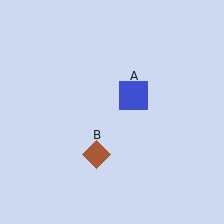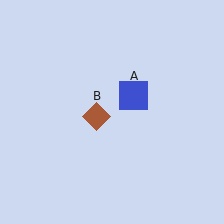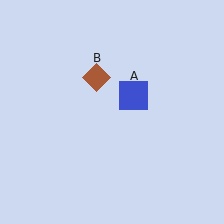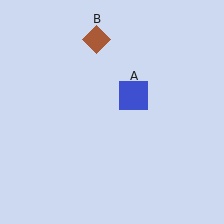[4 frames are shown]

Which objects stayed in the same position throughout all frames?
Blue square (object A) remained stationary.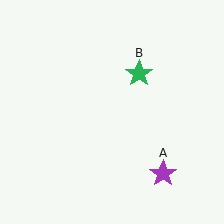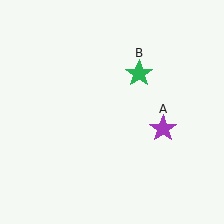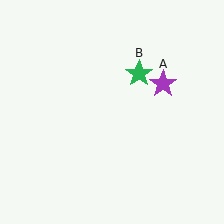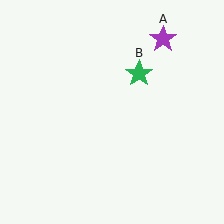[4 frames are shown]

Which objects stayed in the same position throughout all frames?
Green star (object B) remained stationary.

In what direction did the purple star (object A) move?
The purple star (object A) moved up.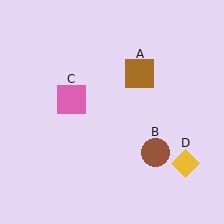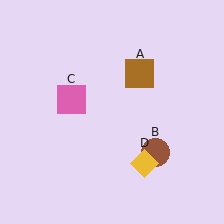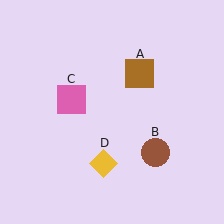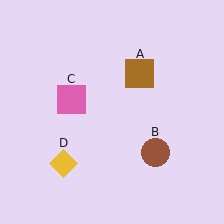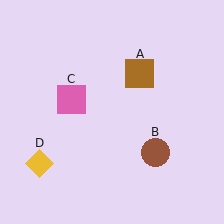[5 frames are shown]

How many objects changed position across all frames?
1 object changed position: yellow diamond (object D).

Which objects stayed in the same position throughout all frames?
Brown square (object A) and brown circle (object B) and pink square (object C) remained stationary.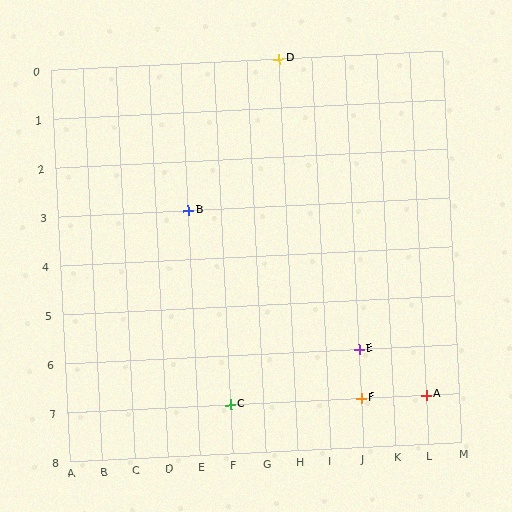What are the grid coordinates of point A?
Point A is at grid coordinates (L, 7).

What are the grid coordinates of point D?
Point D is at grid coordinates (H, 0).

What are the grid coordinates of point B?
Point B is at grid coordinates (E, 3).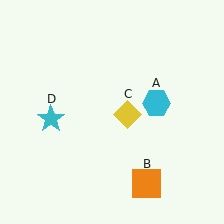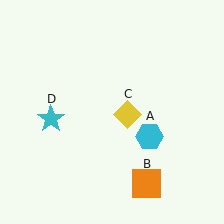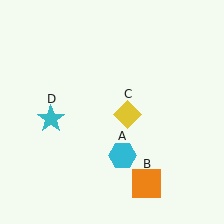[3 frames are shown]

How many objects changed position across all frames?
1 object changed position: cyan hexagon (object A).